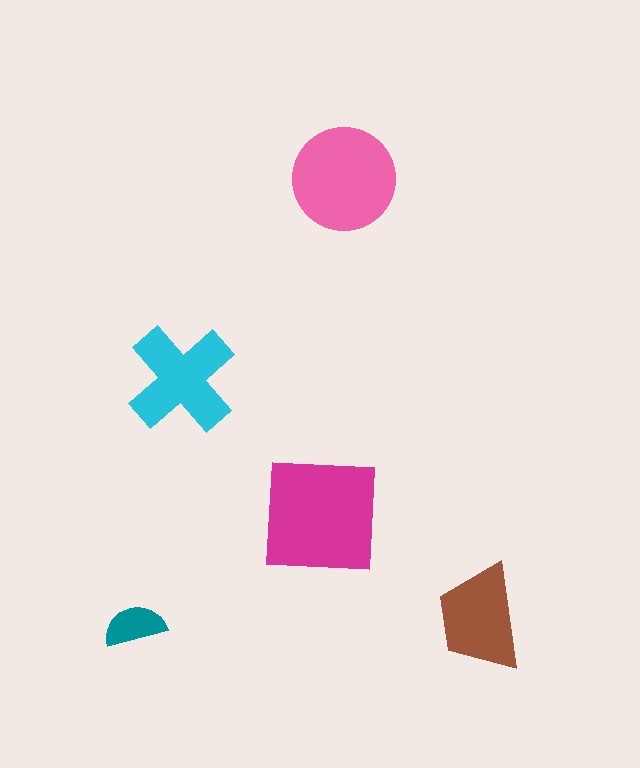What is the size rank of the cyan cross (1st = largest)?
3rd.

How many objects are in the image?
There are 5 objects in the image.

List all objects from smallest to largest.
The teal semicircle, the brown trapezoid, the cyan cross, the pink circle, the magenta square.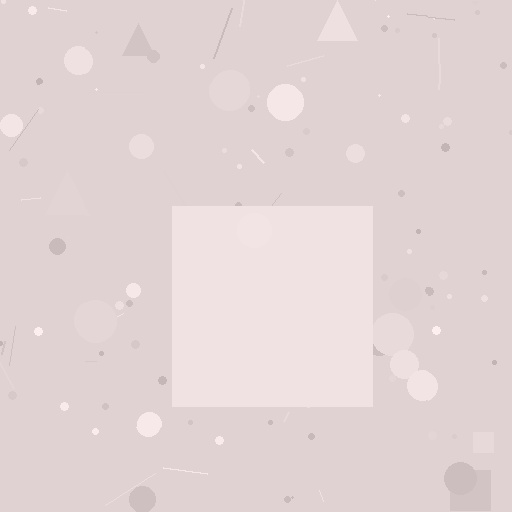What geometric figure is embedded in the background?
A square is embedded in the background.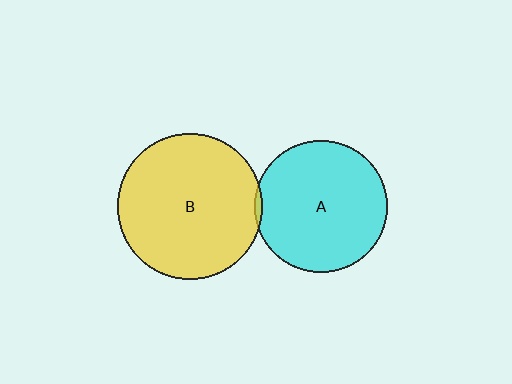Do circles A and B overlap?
Yes.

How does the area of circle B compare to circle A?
Approximately 1.2 times.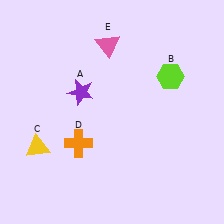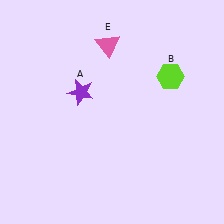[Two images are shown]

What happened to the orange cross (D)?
The orange cross (D) was removed in Image 2. It was in the bottom-left area of Image 1.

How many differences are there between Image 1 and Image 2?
There are 2 differences between the two images.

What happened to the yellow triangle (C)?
The yellow triangle (C) was removed in Image 2. It was in the bottom-left area of Image 1.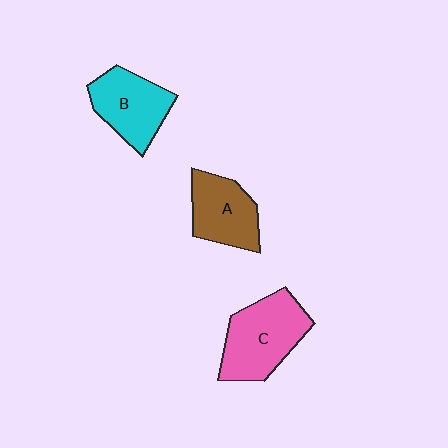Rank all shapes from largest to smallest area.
From largest to smallest: C (pink), B (cyan), A (brown).